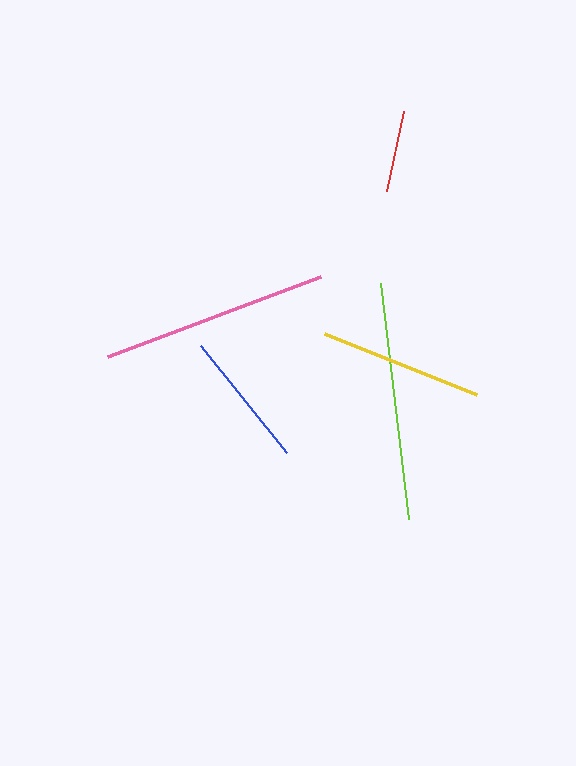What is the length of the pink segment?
The pink segment is approximately 227 pixels long.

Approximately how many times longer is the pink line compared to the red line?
The pink line is approximately 2.8 times the length of the red line.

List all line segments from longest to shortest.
From longest to shortest: lime, pink, yellow, blue, red.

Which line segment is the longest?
The lime line is the longest at approximately 237 pixels.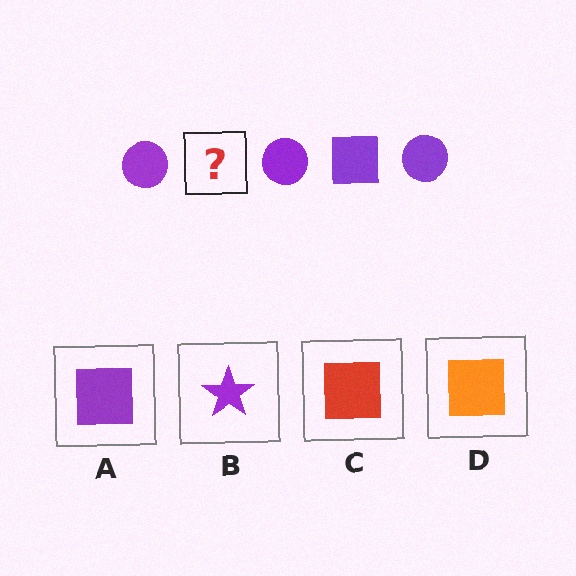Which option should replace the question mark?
Option A.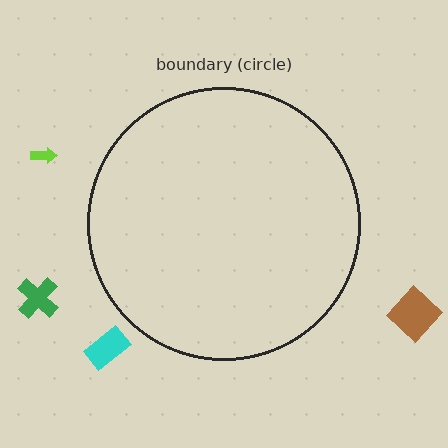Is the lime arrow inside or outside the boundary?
Outside.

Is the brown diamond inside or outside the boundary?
Outside.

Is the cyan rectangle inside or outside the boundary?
Outside.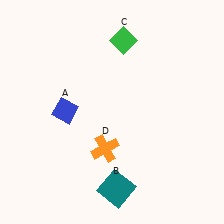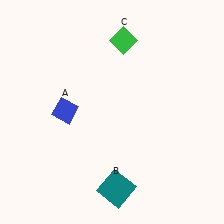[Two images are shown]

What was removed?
The orange cross (D) was removed in Image 2.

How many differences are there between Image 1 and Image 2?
There is 1 difference between the two images.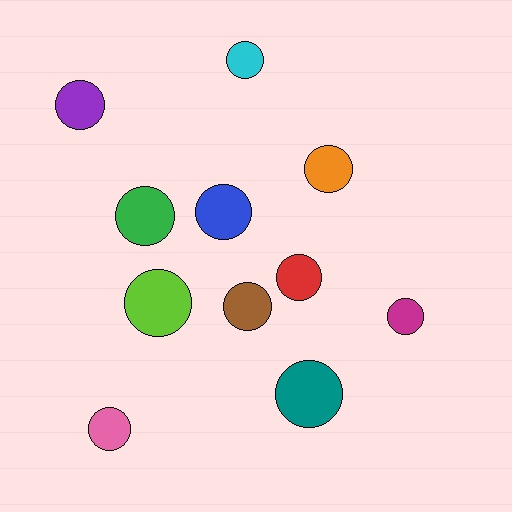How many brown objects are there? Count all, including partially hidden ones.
There is 1 brown object.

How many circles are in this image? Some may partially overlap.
There are 11 circles.